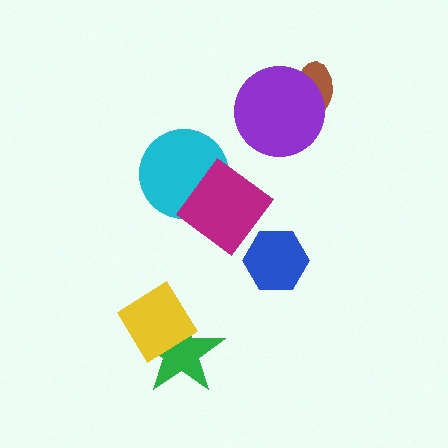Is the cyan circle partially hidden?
Yes, it is partially covered by another shape.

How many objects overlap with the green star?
1 object overlaps with the green star.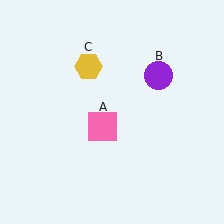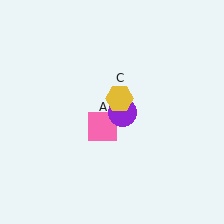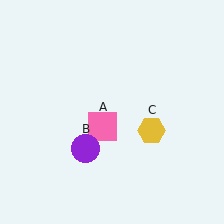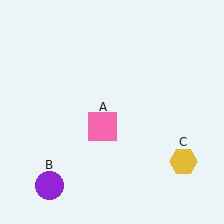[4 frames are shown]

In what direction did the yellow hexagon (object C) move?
The yellow hexagon (object C) moved down and to the right.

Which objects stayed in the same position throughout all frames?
Pink square (object A) remained stationary.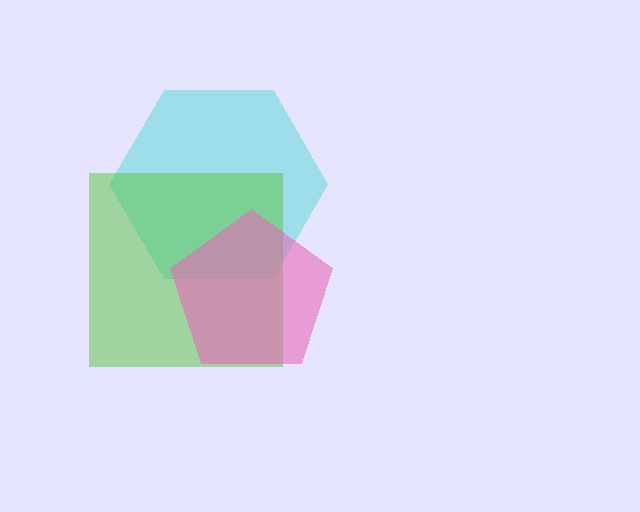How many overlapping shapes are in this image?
There are 3 overlapping shapes in the image.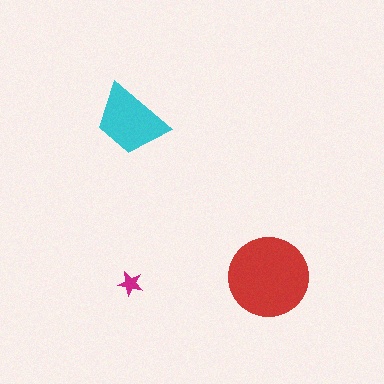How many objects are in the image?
There are 3 objects in the image.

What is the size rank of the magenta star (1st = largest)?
3rd.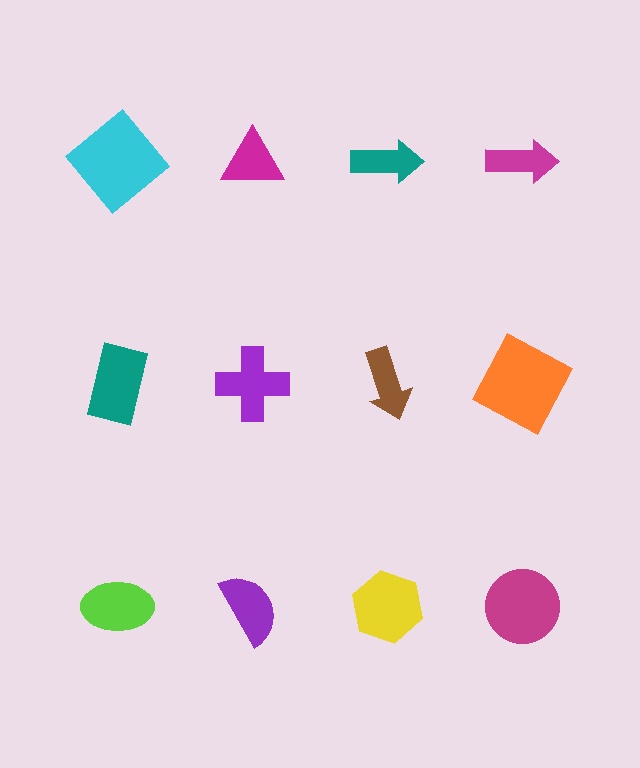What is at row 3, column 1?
A lime ellipse.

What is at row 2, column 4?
An orange square.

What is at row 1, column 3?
A teal arrow.